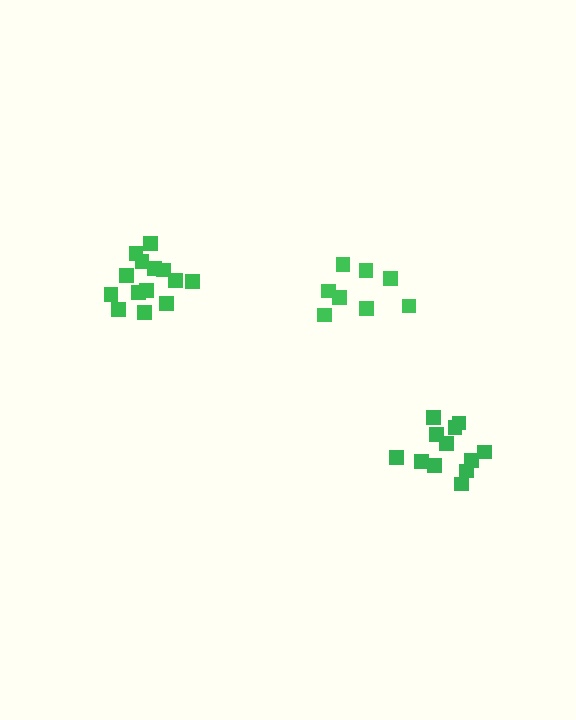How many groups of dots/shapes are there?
There are 3 groups.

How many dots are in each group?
Group 1: 8 dots, Group 2: 12 dots, Group 3: 14 dots (34 total).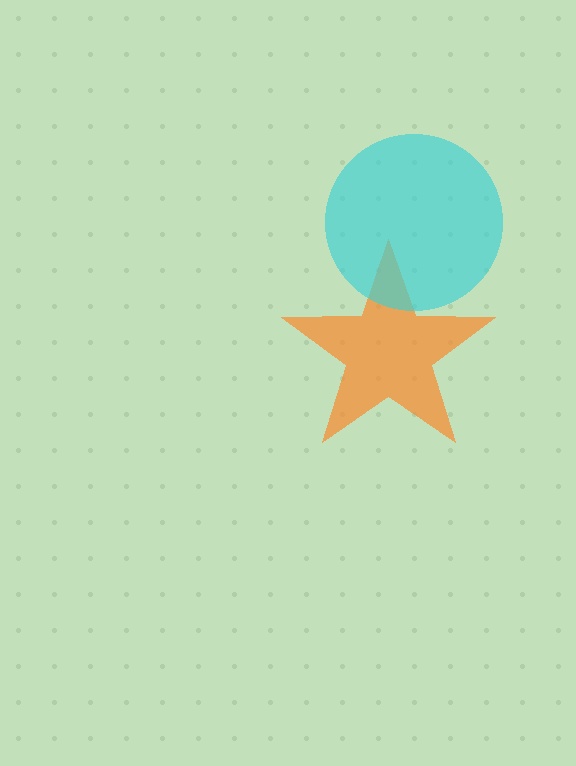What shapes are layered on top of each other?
The layered shapes are: an orange star, a cyan circle.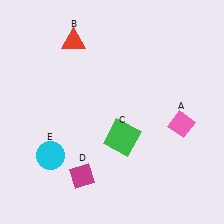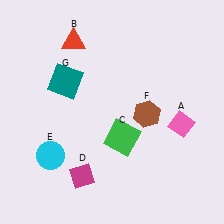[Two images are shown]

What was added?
A brown hexagon (F), a teal square (G) were added in Image 2.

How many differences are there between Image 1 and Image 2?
There are 2 differences between the two images.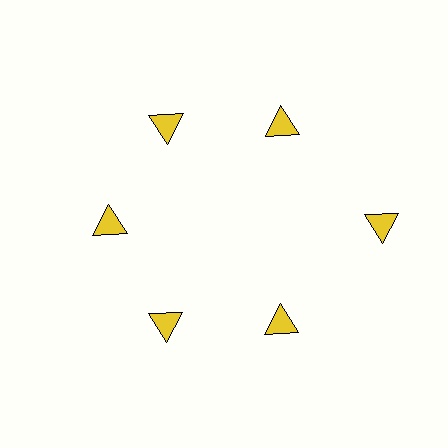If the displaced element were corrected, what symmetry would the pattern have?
It would have 6-fold rotational symmetry — the pattern would map onto itself every 60 degrees.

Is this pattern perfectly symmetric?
No. The 6 yellow triangles are arranged in a ring, but one element near the 3 o'clock position is pushed outward from the center, breaking the 6-fold rotational symmetry.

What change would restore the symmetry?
The symmetry would be restored by moving it inward, back onto the ring so that all 6 triangles sit at equal angles and equal distance from the center.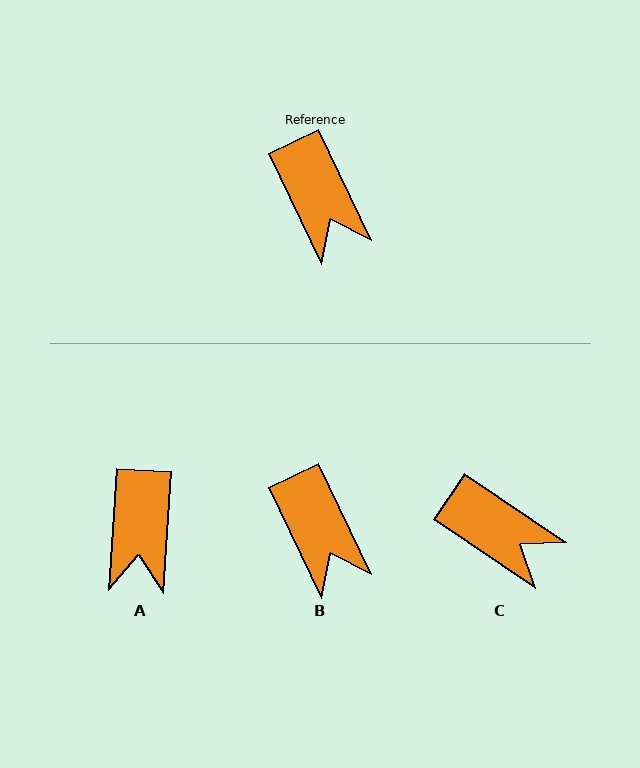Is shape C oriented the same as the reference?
No, it is off by about 31 degrees.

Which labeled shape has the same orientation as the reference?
B.